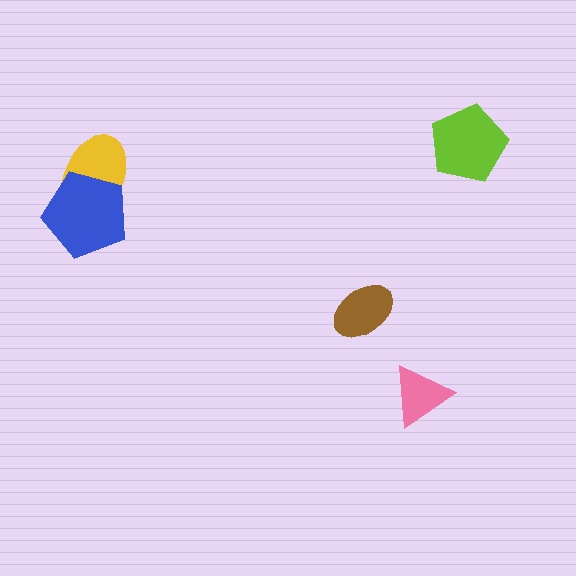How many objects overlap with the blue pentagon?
1 object overlaps with the blue pentagon.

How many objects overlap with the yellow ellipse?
1 object overlaps with the yellow ellipse.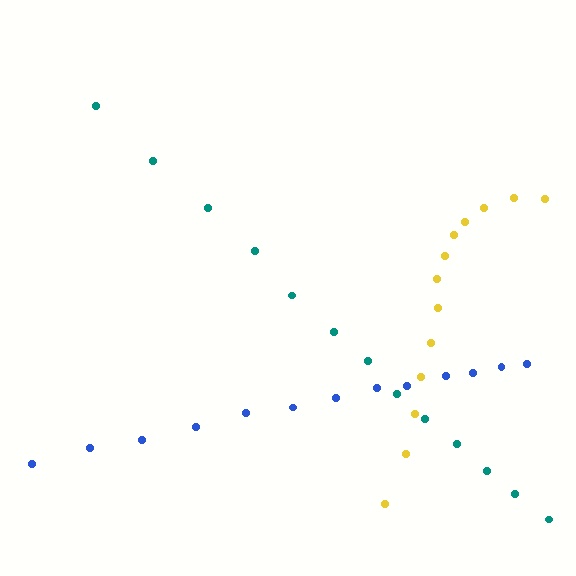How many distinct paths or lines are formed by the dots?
There are 3 distinct paths.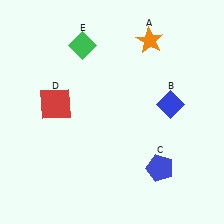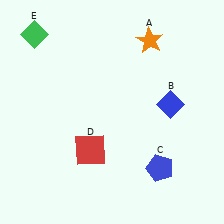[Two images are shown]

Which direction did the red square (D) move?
The red square (D) moved down.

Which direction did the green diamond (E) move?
The green diamond (E) moved left.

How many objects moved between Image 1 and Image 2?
2 objects moved between the two images.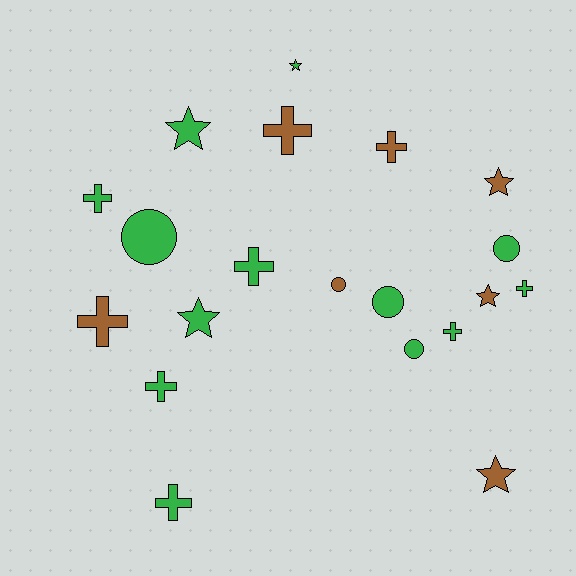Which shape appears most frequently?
Cross, with 9 objects.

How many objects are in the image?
There are 20 objects.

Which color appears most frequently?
Green, with 13 objects.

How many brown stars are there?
There are 3 brown stars.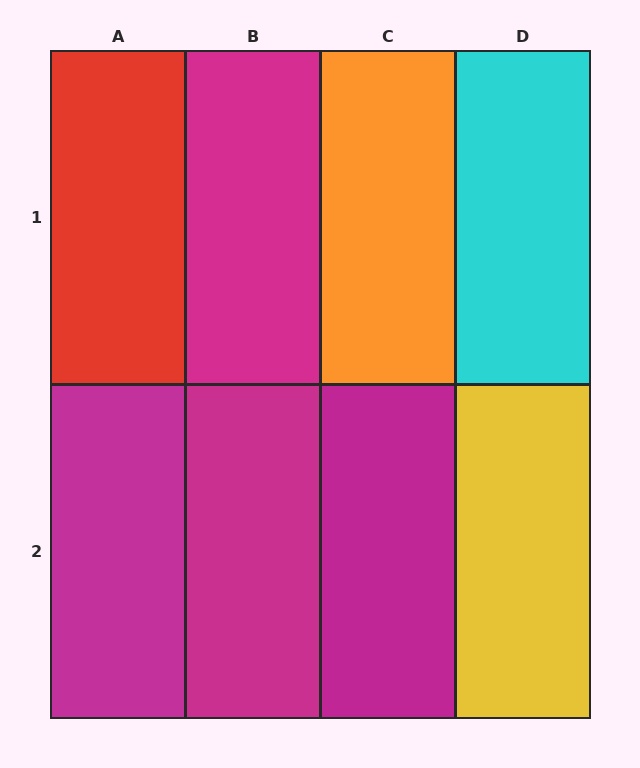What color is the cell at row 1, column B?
Magenta.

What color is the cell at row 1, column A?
Red.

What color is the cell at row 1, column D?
Cyan.